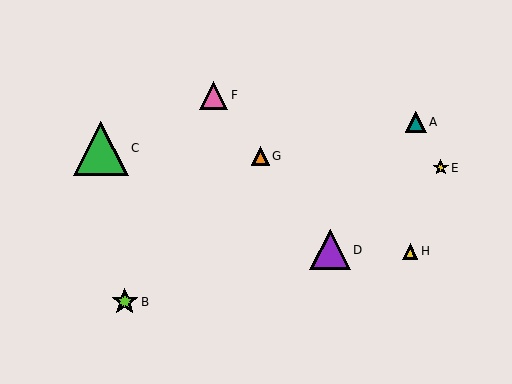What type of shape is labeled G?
Shape G is an orange triangle.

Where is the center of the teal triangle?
The center of the teal triangle is at (416, 122).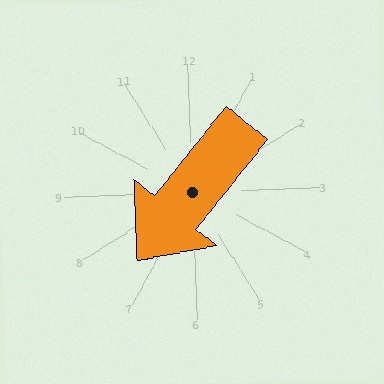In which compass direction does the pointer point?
Southwest.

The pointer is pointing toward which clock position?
Roughly 7 o'clock.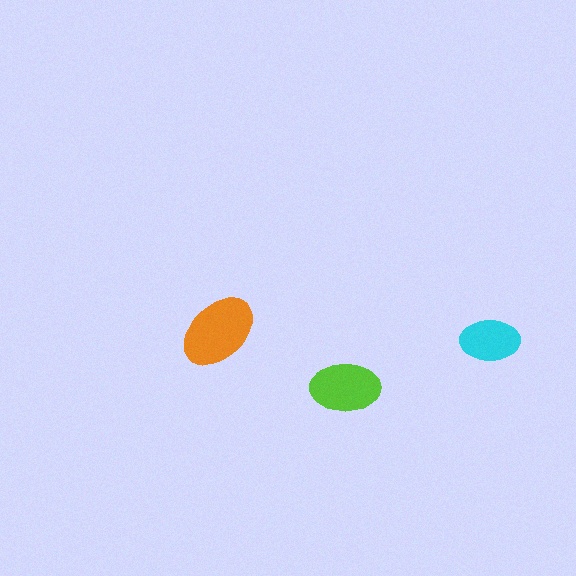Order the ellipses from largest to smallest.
the orange one, the lime one, the cyan one.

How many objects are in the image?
There are 3 objects in the image.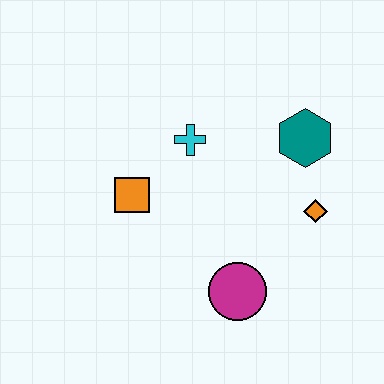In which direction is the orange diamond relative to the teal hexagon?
The orange diamond is below the teal hexagon.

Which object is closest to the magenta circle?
The orange diamond is closest to the magenta circle.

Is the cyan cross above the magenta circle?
Yes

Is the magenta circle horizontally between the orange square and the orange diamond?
Yes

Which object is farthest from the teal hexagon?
The orange square is farthest from the teal hexagon.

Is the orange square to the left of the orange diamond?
Yes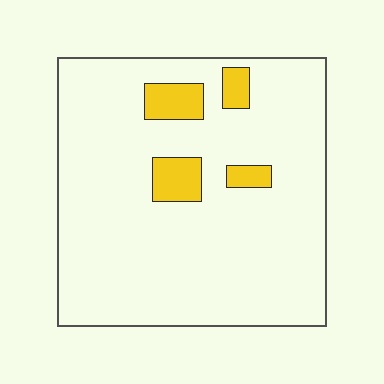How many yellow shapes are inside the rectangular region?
4.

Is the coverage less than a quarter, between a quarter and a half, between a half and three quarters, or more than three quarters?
Less than a quarter.